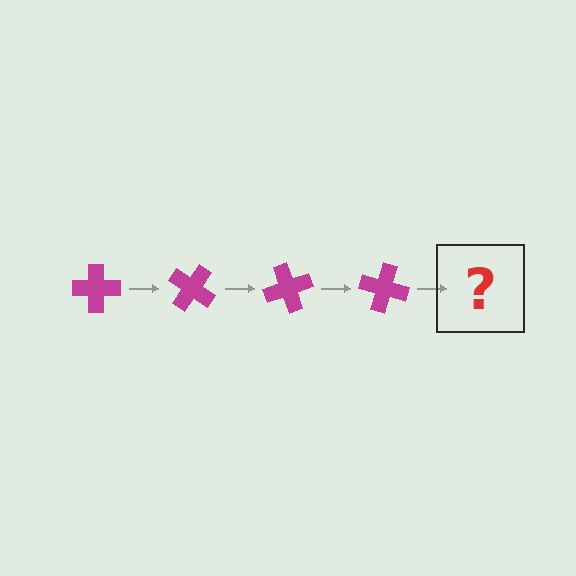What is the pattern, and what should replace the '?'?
The pattern is that the cross rotates 35 degrees each step. The '?' should be a magenta cross rotated 140 degrees.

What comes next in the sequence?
The next element should be a magenta cross rotated 140 degrees.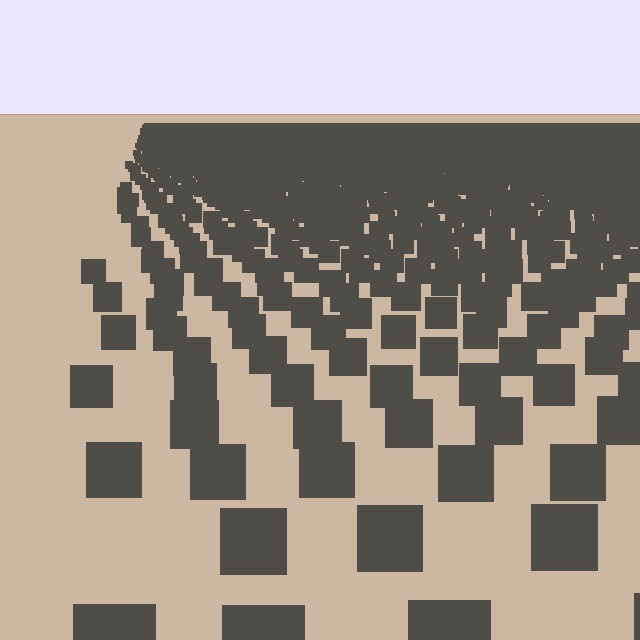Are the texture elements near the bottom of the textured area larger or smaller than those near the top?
Larger. Near the bottom, elements are closer to the viewer and appear at a bigger on-screen size.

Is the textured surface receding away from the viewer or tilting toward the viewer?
The surface is receding away from the viewer. Texture elements get smaller and denser toward the top.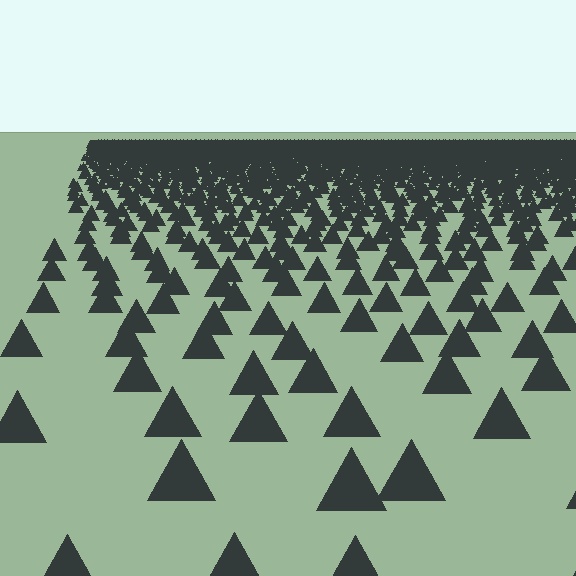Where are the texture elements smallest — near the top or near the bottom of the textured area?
Near the top.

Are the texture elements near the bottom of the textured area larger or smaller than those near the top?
Larger. Near the bottom, elements are closer to the viewer and appear at a bigger on-screen size.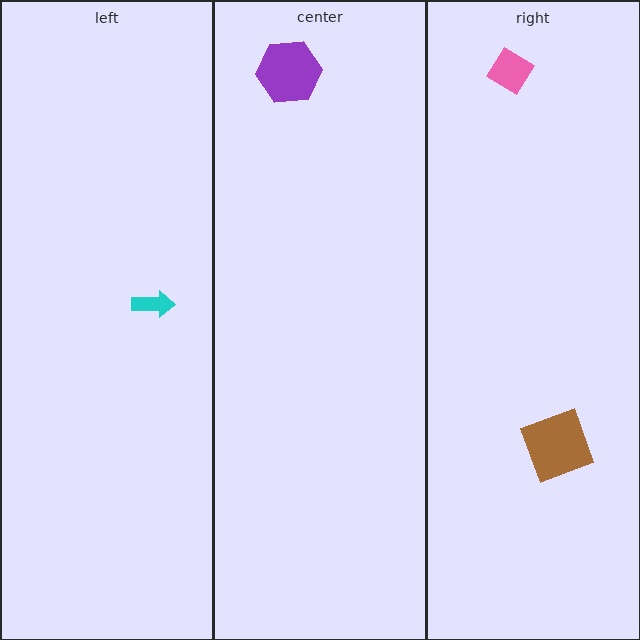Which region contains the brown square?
The right region.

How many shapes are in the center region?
1.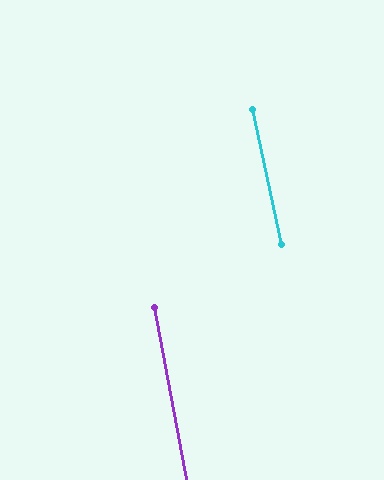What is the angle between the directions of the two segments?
Approximately 1 degree.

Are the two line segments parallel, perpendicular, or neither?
Parallel — their directions differ by only 1.4°.